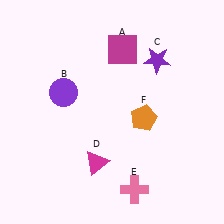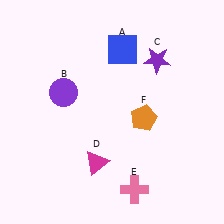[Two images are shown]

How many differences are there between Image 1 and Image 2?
There is 1 difference between the two images.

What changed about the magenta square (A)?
In Image 1, A is magenta. In Image 2, it changed to blue.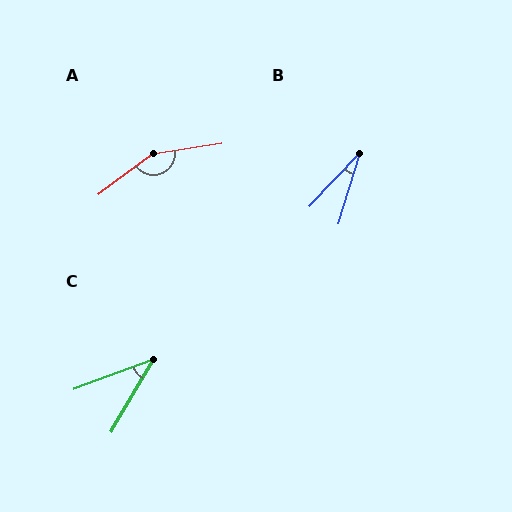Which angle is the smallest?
B, at approximately 26 degrees.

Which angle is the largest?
A, at approximately 152 degrees.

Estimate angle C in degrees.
Approximately 39 degrees.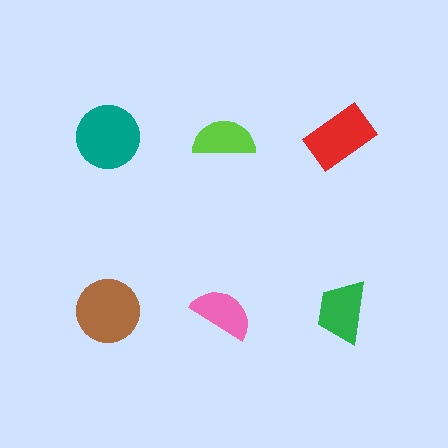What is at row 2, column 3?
A green trapezoid.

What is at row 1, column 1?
A teal circle.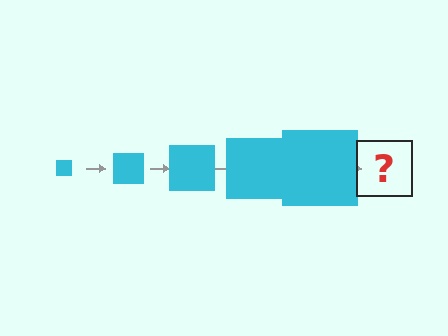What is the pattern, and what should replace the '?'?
The pattern is that the square gets progressively larger each step. The '?' should be a cyan square, larger than the previous one.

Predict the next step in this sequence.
The next step is a cyan square, larger than the previous one.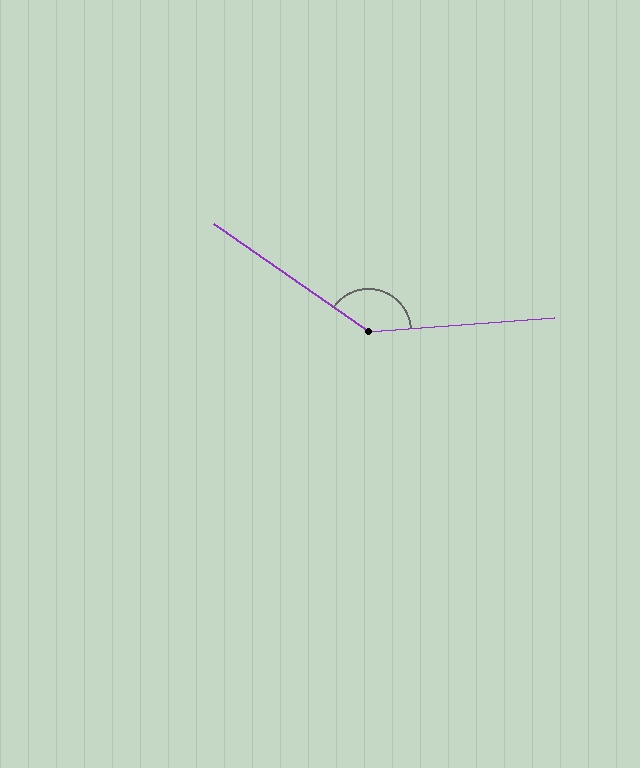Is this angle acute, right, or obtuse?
It is obtuse.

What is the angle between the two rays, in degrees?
Approximately 141 degrees.